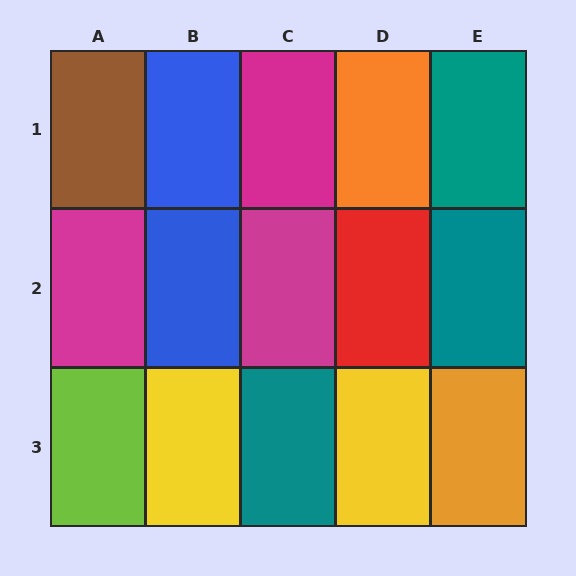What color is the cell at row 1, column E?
Teal.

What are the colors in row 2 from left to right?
Magenta, blue, magenta, red, teal.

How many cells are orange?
2 cells are orange.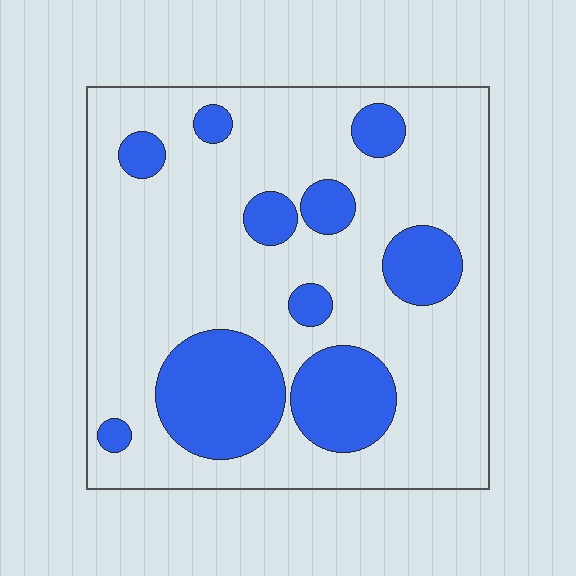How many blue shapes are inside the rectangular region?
10.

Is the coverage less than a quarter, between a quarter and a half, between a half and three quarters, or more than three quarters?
Less than a quarter.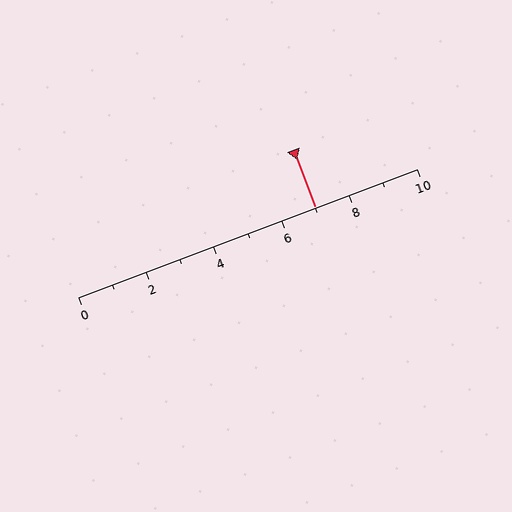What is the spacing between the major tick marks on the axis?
The major ticks are spaced 2 apart.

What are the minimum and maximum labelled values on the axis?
The axis runs from 0 to 10.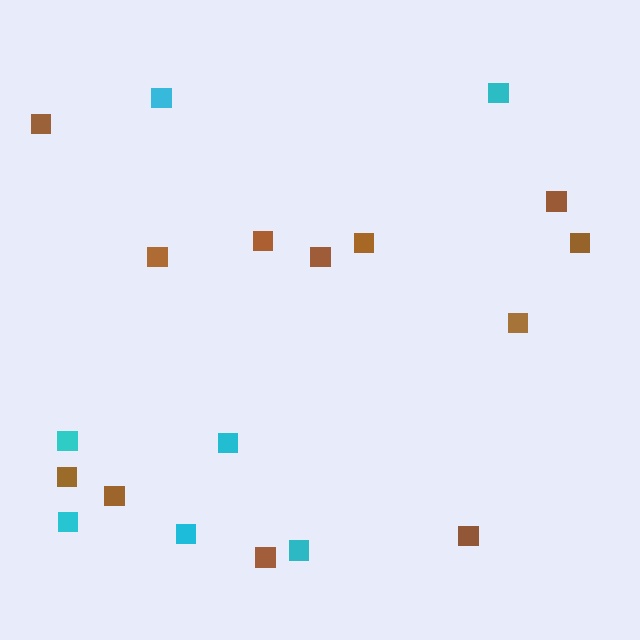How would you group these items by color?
There are 2 groups: one group of brown squares (12) and one group of cyan squares (7).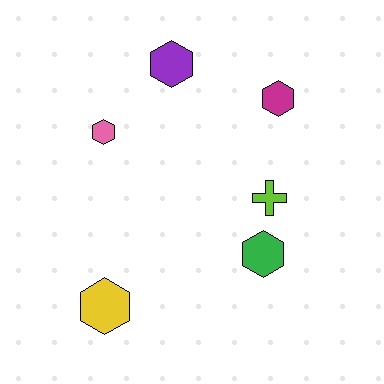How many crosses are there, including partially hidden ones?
There is 1 cross.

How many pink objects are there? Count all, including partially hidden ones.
There is 1 pink object.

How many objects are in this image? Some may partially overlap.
There are 6 objects.